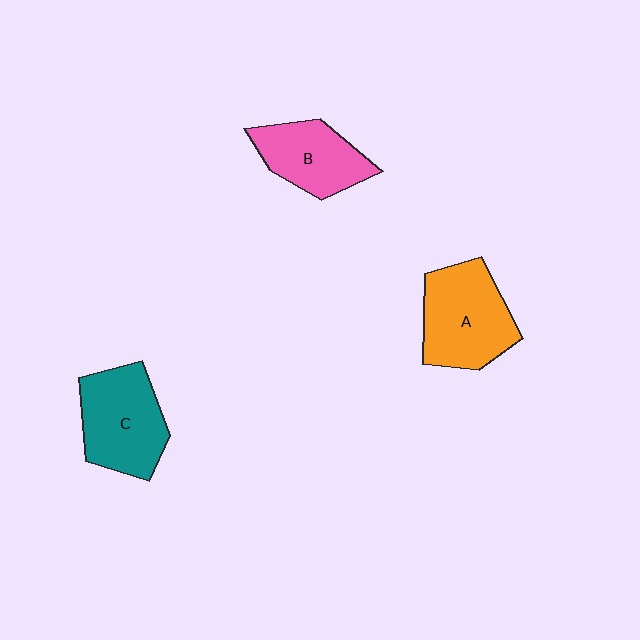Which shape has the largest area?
Shape A (orange).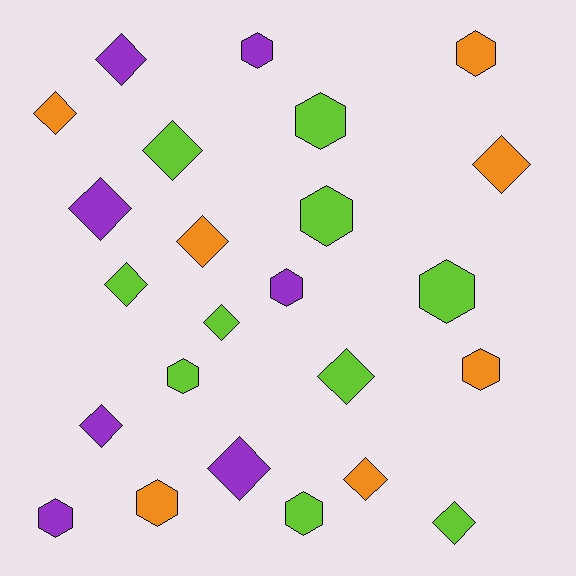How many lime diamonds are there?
There are 5 lime diamonds.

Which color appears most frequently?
Lime, with 10 objects.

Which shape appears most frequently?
Diamond, with 13 objects.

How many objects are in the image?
There are 24 objects.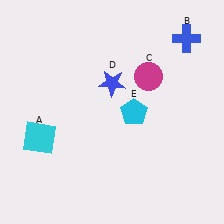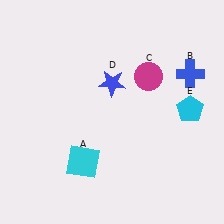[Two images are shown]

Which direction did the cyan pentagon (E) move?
The cyan pentagon (E) moved right.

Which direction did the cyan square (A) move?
The cyan square (A) moved right.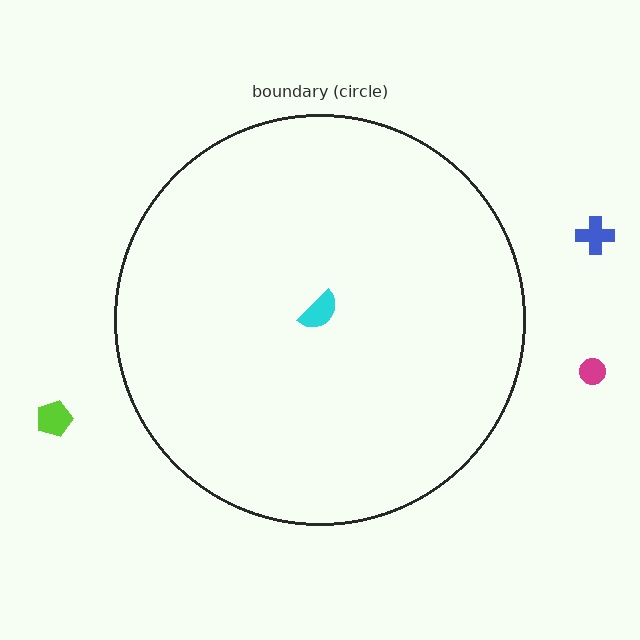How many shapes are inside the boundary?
1 inside, 3 outside.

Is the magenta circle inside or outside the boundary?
Outside.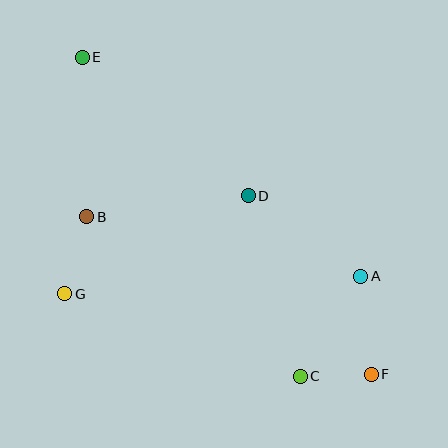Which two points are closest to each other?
Points C and F are closest to each other.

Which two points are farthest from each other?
Points E and F are farthest from each other.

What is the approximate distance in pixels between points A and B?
The distance between A and B is approximately 280 pixels.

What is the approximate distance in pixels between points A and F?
The distance between A and F is approximately 98 pixels.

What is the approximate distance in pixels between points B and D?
The distance between B and D is approximately 163 pixels.